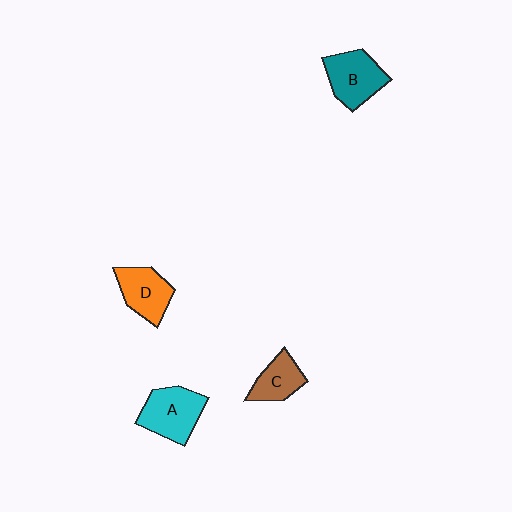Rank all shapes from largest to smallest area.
From largest to smallest: A (cyan), B (teal), D (orange), C (brown).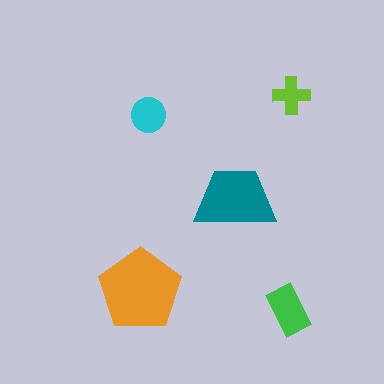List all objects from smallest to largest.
The lime cross, the cyan circle, the green rectangle, the teal trapezoid, the orange pentagon.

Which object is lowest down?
The green rectangle is bottommost.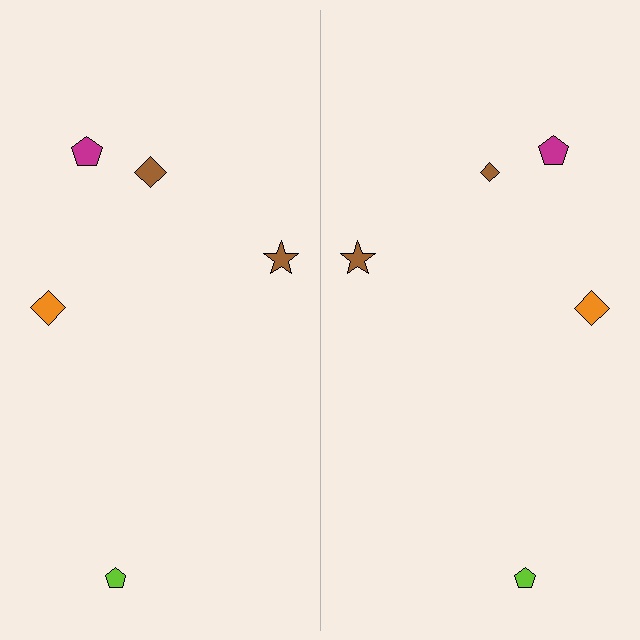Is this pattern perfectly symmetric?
No, the pattern is not perfectly symmetric. The brown diamond on the right side has a different size than its mirror counterpart.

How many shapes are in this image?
There are 10 shapes in this image.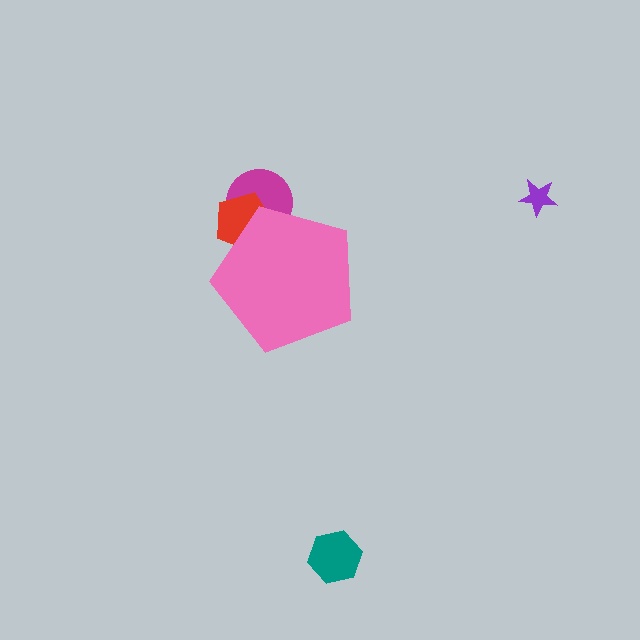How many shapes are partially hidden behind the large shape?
2 shapes are partially hidden.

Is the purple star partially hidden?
No, the purple star is fully visible.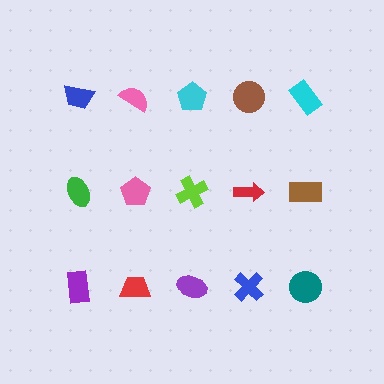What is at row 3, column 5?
A teal circle.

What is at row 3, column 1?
A purple rectangle.